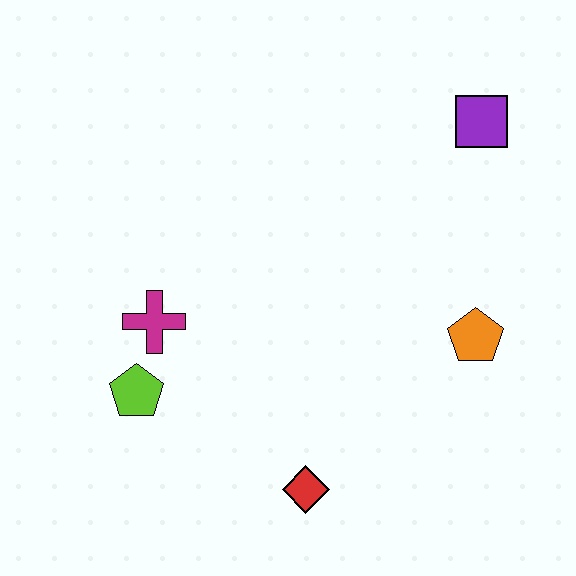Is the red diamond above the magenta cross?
No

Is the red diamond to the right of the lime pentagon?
Yes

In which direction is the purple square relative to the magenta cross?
The purple square is to the right of the magenta cross.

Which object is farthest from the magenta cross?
The purple square is farthest from the magenta cross.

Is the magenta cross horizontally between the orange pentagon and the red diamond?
No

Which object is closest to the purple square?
The orange pentagon is closest to the purple square.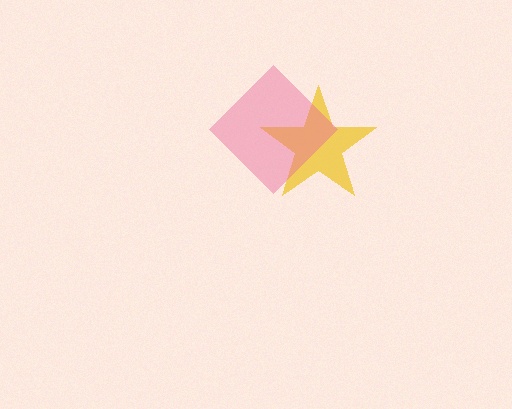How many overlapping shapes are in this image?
There are 2 overlapping shapes in the image.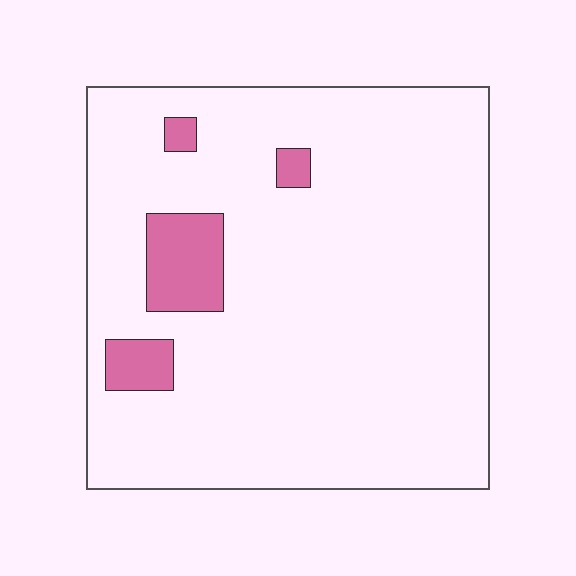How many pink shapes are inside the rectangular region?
4.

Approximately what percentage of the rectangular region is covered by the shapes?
Approximately 10%.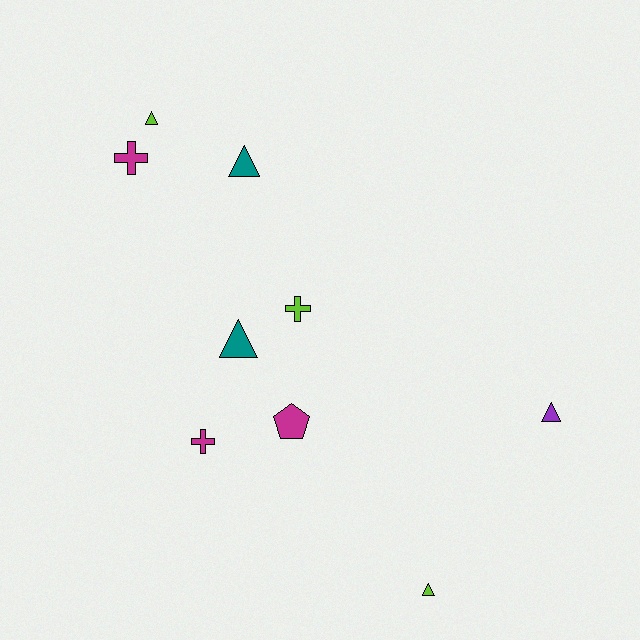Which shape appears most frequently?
Triangle, with 5 objects.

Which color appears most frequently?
Magenta, with 3 objects.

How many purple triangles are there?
There is 1 purple triangle.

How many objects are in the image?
There are 9 objects.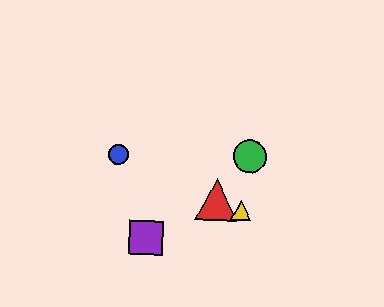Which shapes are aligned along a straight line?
The red triangle, the blue circle, the yellow triangle are aligned along a straight line.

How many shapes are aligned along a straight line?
3 shapes (the red triangle, the blue circle, the yellow triangle) are aligned along a straight line.